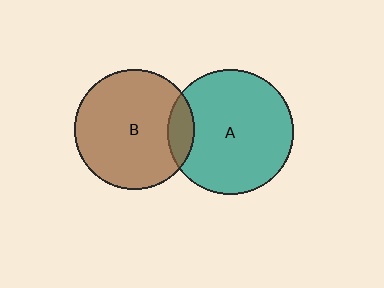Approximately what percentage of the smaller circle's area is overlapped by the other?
Approximately 10%.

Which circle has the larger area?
Circle A (teal).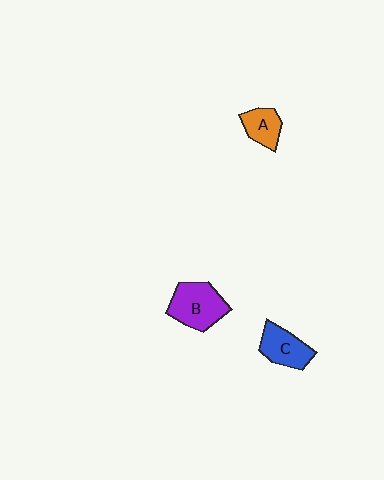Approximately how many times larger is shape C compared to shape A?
Approximately 1.3 times.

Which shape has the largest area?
Shape B (purple).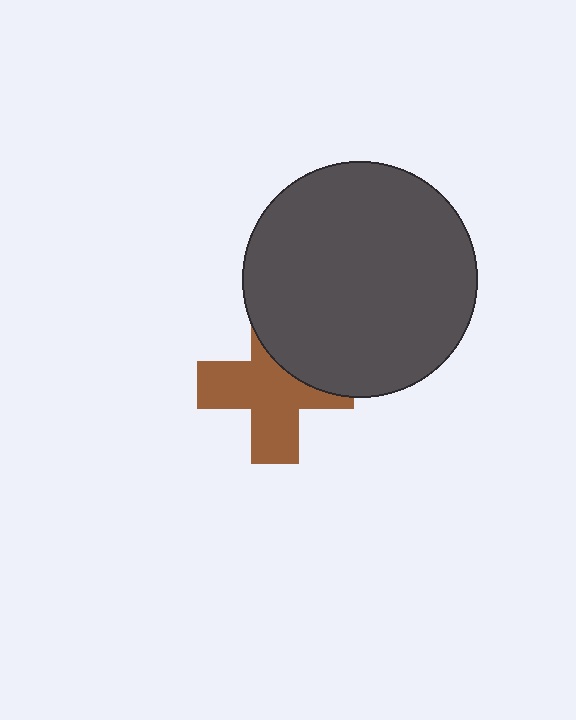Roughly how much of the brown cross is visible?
Most of it is visible (roughly 67%).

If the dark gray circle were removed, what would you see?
You would see the complete brown cross.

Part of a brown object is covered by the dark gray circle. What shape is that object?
It is a cross.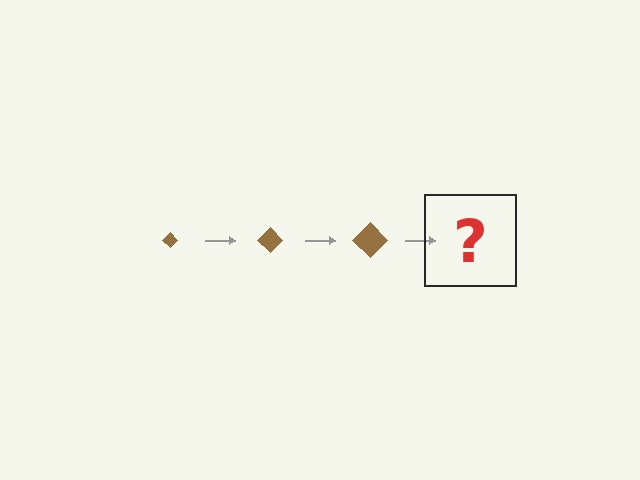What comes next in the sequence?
The next element should be a brown diamond, larger than the previous one.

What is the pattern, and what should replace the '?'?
The pattern is that the diamond gets progressively larger each step. The '?' should be a brown diamond, larger than the previous one.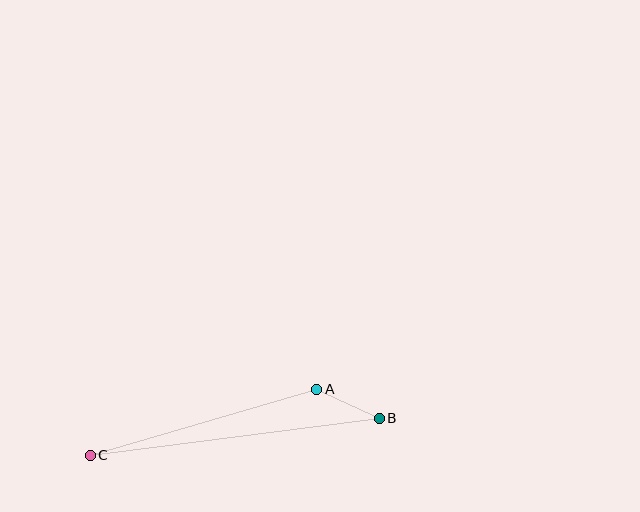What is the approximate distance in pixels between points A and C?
The distance between A and C is approximately 236 pixels.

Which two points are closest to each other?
Points A and B are closest to each other.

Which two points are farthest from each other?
Points B and C are farthest from each other.